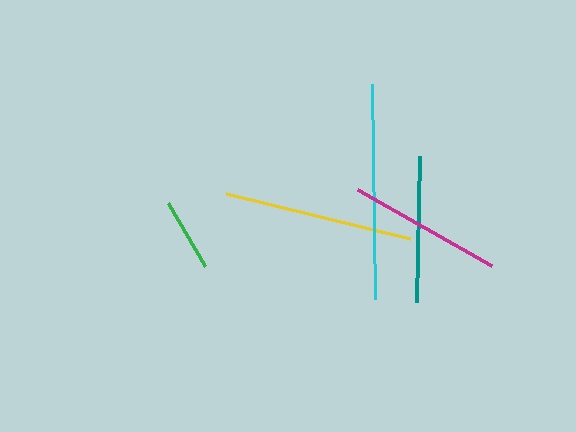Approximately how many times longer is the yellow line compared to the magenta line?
The yellow line is approximately 1.2 times the length of the magenta line.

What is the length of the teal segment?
The teal segment is approximately 146 pixels long.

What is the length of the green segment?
The green segment is approximately 73 pixels long.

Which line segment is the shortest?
The green line is the shortest at approximately 73 pixels.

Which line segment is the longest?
The cyan line is the longest at approximately 215 pixels.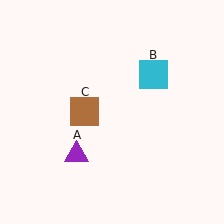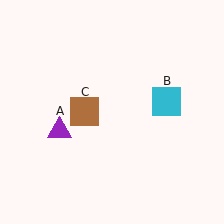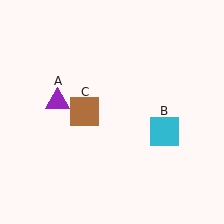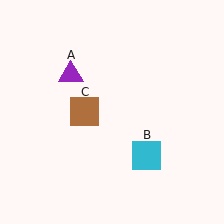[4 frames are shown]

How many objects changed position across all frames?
2 objects changed position: purple triangle (object A), cyan square (object B).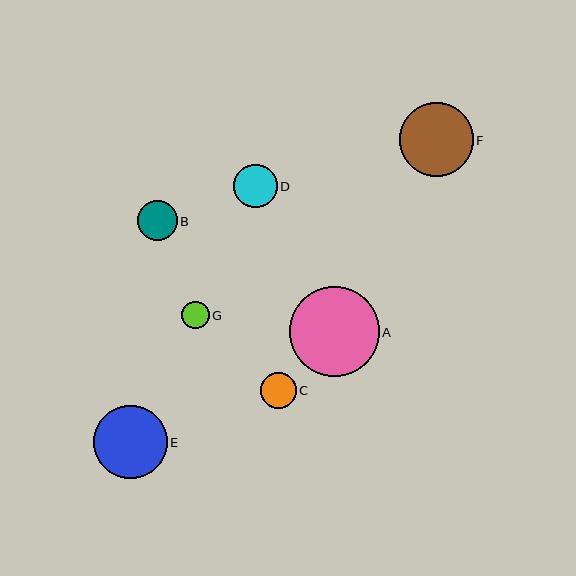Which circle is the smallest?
Circle G is the smallest with a size of approximately 28 pixels.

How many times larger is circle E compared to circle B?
Circle E is approximately 1.8 times the size of circle B.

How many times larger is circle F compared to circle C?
Circle F is approximately 2.1 times the size of circle C.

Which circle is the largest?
Circle A is the largest with a size of approximately 89 pixels.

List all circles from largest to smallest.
From largest to smallest: A, F, E, D, B, C, G.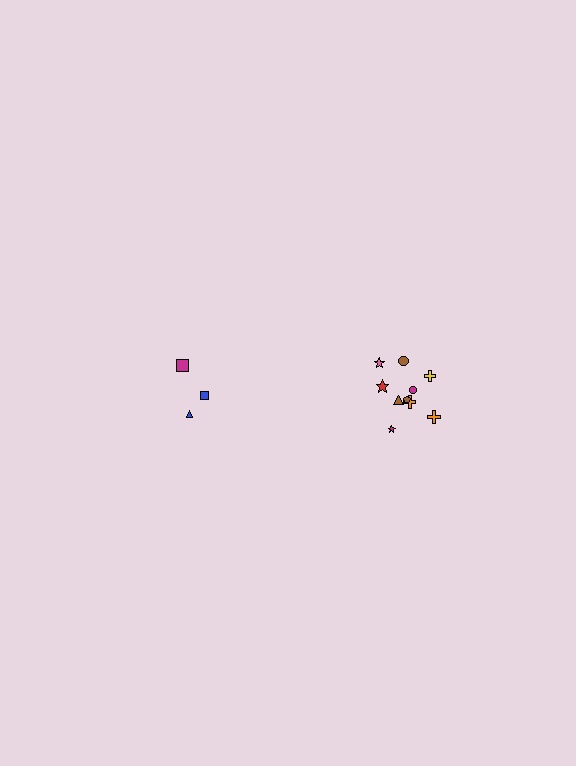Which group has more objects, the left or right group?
The right group.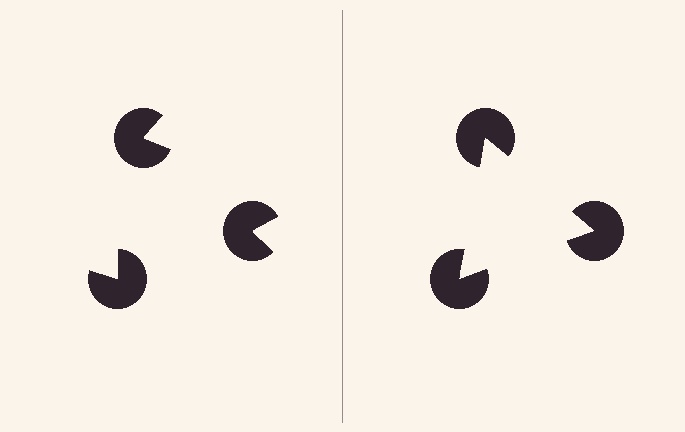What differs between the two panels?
The pac-man discs are positioned identically on both sides; only the wedge orientations differ. On the right they align to a triangle; on the left they are misaligned.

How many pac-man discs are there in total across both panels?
6 — 3 on each side.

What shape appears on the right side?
An illusory triangle.